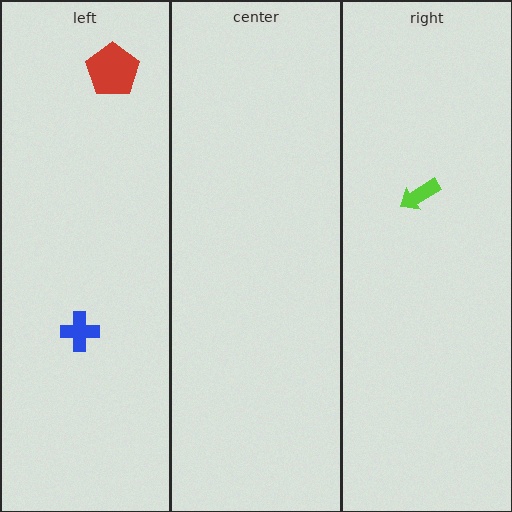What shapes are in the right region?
The lime arrow.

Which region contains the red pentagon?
The left region.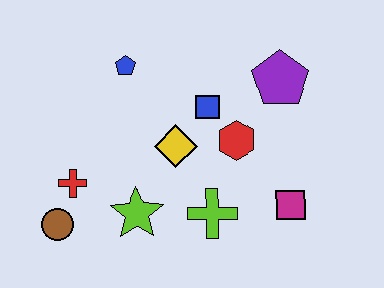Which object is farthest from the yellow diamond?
The brown circle is farthest from the yellow diamond.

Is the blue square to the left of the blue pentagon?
No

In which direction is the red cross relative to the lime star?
The red cross is to the left of the lime star.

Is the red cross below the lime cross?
No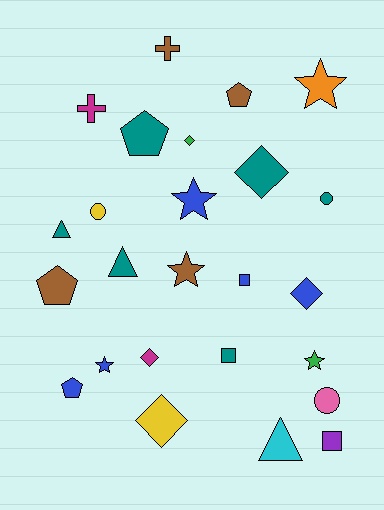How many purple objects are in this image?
There is 1 purple object.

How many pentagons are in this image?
There are 4 pentagons.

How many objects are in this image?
There are 25 objects.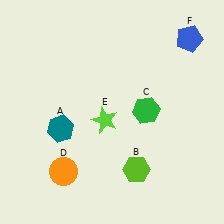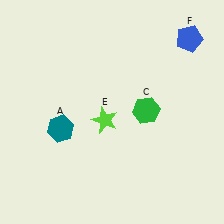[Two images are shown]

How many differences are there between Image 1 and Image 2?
There are 2 differences between the two images.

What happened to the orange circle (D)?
The orange circle (D) was removed in Image 2. It was in the bottom-left area of Image 1.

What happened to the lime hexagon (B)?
The lime hexagon (B) was removed in Image 2. It was in the bottom-right area of Image 1.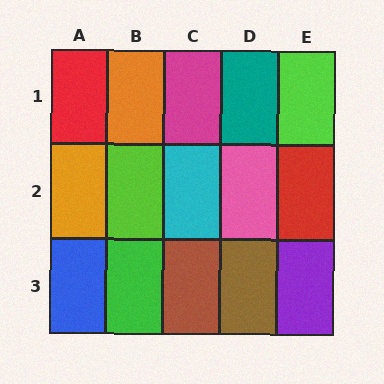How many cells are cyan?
1 cell is cyan.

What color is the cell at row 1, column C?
Magenta.